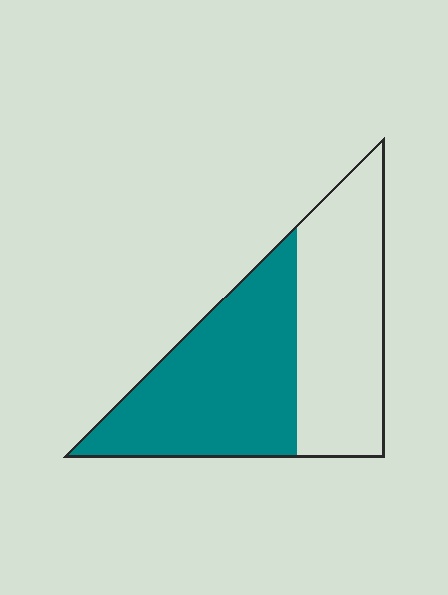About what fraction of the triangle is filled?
About one half (1/2).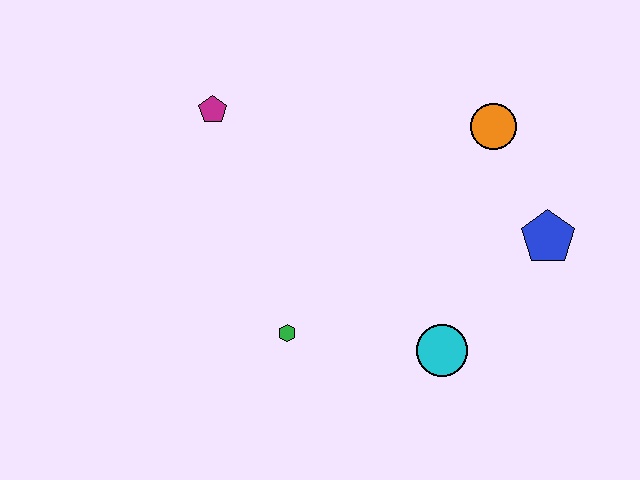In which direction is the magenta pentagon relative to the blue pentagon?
The magenta pentagon is to the left of the blue pentagon.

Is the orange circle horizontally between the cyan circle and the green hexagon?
No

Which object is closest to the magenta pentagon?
The green hexagon is closest to the magenta pentagon.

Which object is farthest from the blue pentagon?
The magenta pentagon is farthest from the blue pentagon.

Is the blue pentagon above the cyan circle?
Yes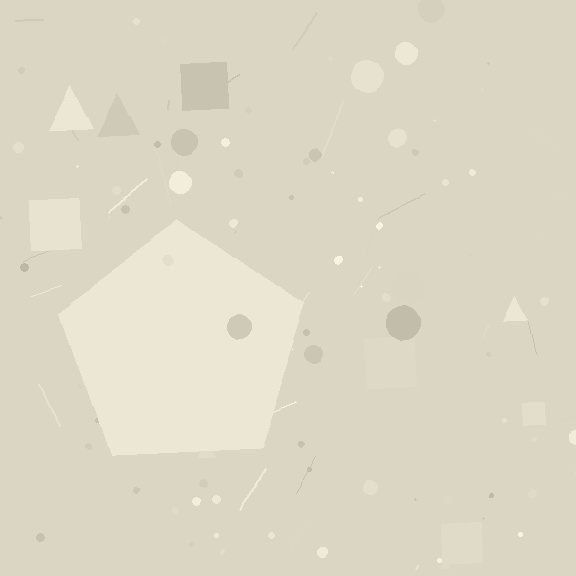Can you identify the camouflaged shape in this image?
The camouflaged shape is a pentagon.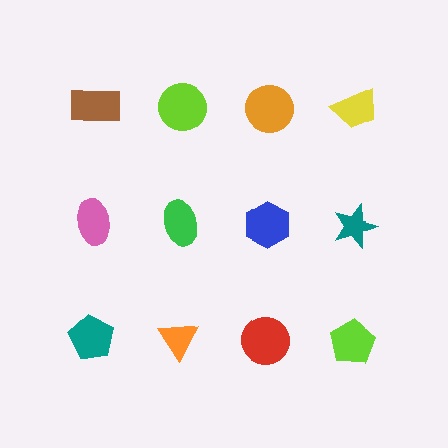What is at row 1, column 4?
A yellow trapezoid.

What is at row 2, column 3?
A blue hexagon.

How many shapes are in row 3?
4 shapes.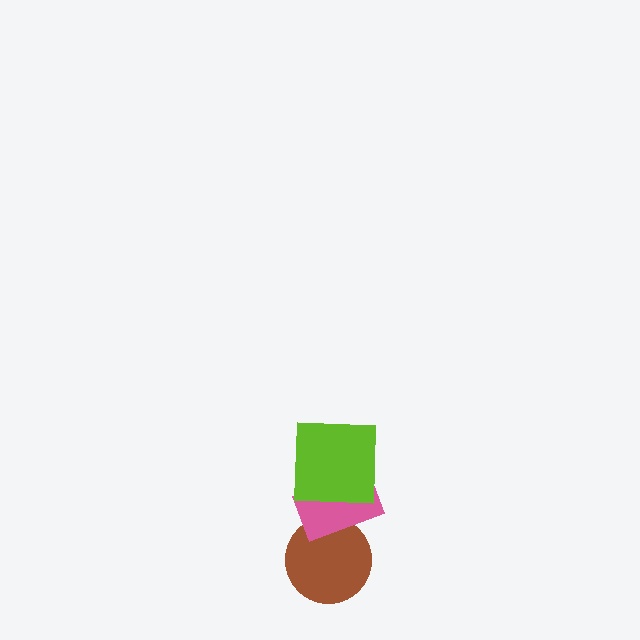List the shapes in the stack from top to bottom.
From top to bottom: the lime square, the pink rectangle, the brown circle.